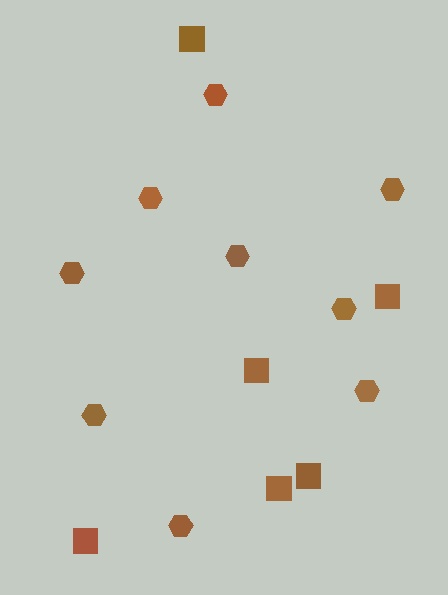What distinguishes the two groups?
There are 2 groups: one group of squares (6) and one group of hexagons (9).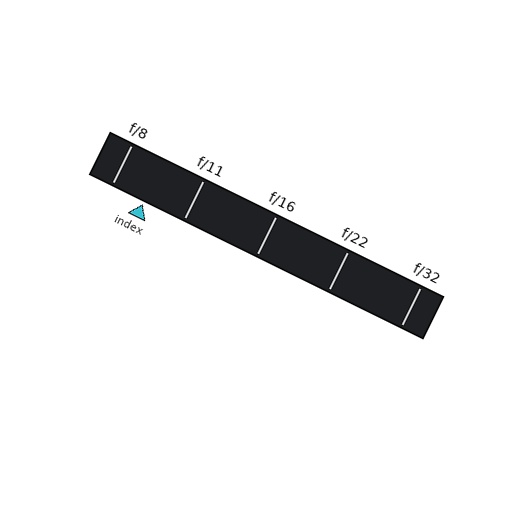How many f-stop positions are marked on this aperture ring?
There are 5 f-stop positions marked.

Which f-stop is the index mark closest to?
The index mark is closest to f/8.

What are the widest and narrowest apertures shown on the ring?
The widest aperture shown is f/8 and the narrowest is f/32.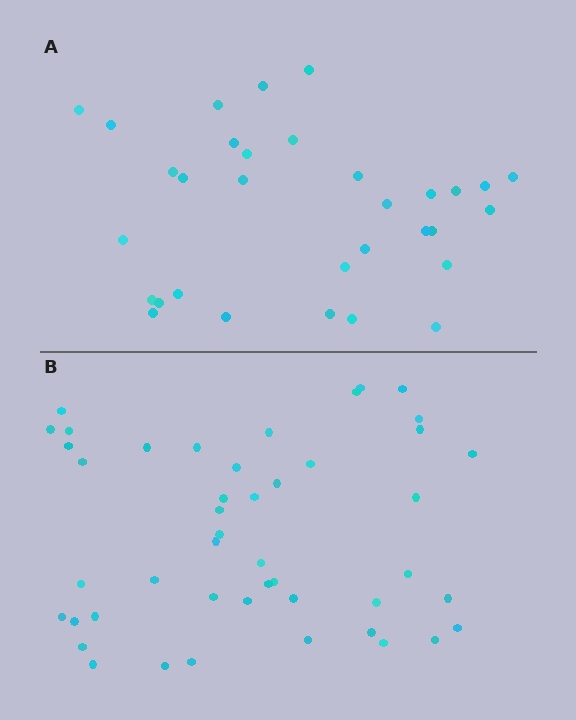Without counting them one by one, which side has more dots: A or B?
Region B (the bottom region) has more dots.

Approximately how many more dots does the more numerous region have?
Region B has approximately 15 more dots than region A.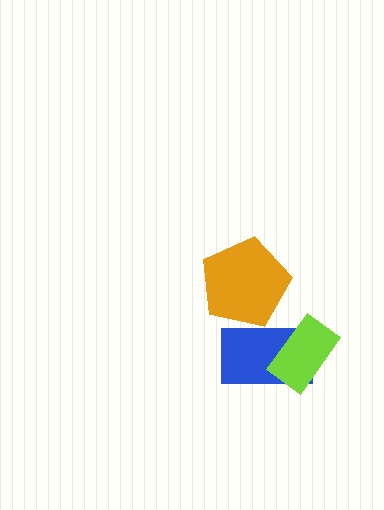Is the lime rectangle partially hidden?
No, no other shape covers it.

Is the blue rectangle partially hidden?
Yes, it is partially covered by another shape.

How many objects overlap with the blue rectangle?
2 objects overlap with the blue rectangle.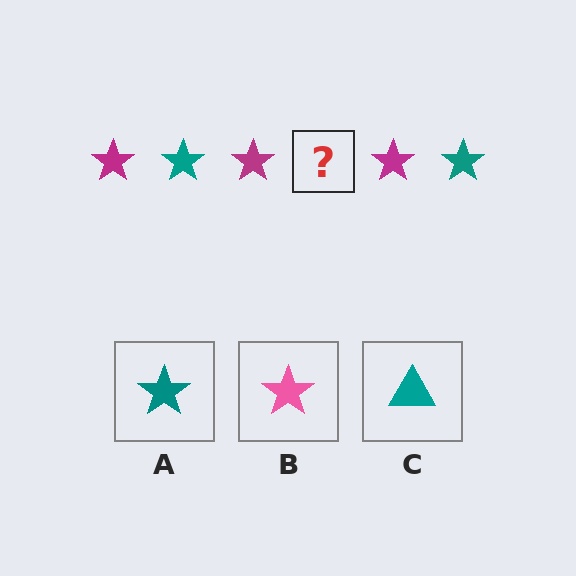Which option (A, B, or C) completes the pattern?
A.